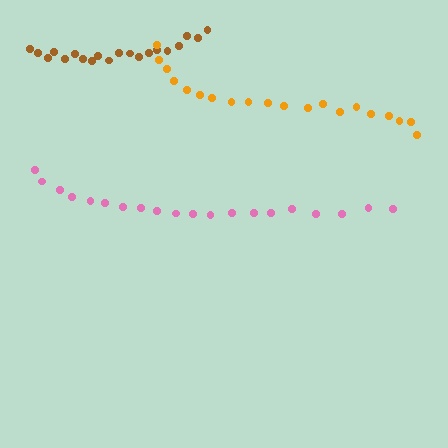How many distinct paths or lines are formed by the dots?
There are 3 distinct paths.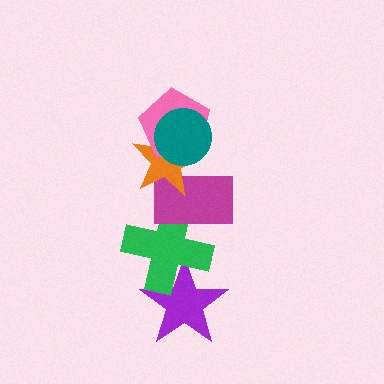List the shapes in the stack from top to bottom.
From top to bottom: the teal circle, the pink pentagon, the orange star, the magenta rectangle, the green cross, the purple star.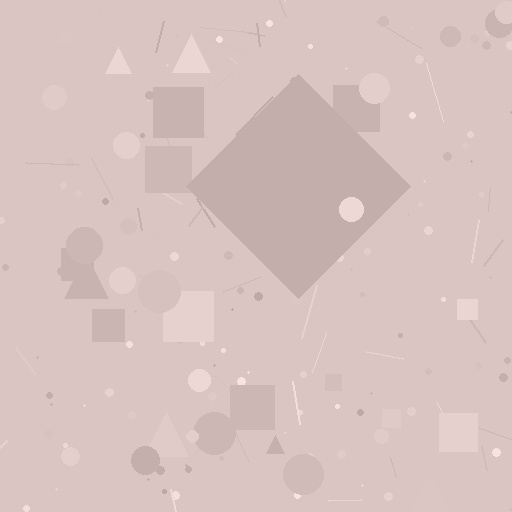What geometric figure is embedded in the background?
A diamond is embedded in the background.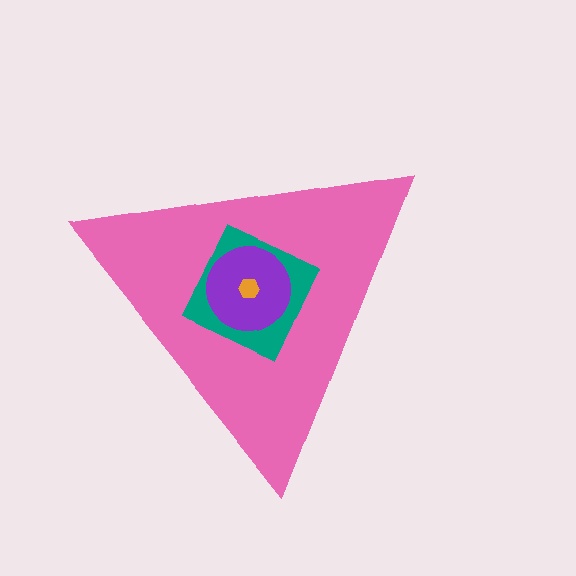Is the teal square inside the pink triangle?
Yes.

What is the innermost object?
The orange hexagon.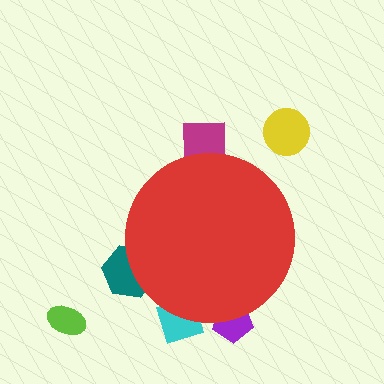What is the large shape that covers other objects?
A red circle.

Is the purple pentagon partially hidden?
Yes, the purple pentagon is partially hidden behind the red circle.